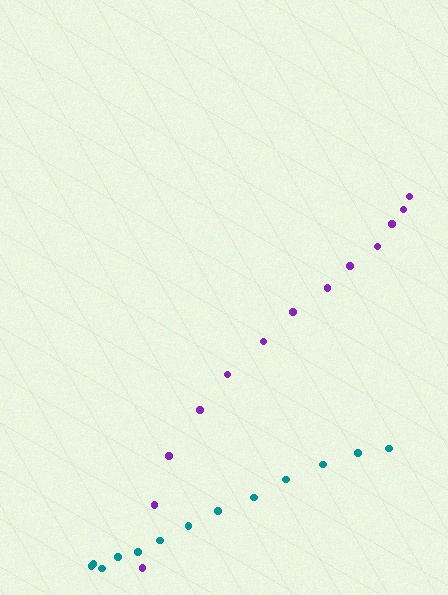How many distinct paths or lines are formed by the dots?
There are 2 distinct paths.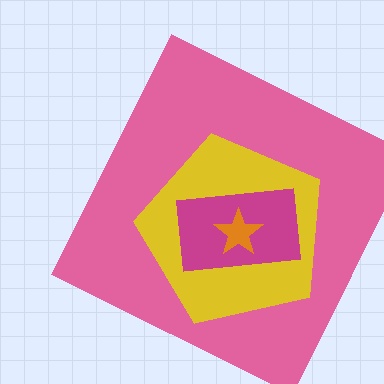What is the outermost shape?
The pink square.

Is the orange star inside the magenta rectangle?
Yes.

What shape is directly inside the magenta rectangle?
The orange star.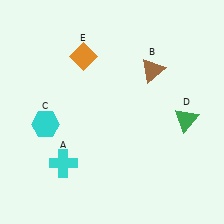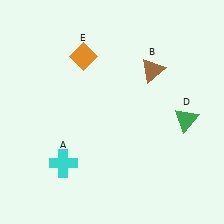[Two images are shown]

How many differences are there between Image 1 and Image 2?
There is 1 difference between the two images.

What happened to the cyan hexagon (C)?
The cyan hexagon (C) was removed in Image 2. It was in the bottom-left area of Image 1.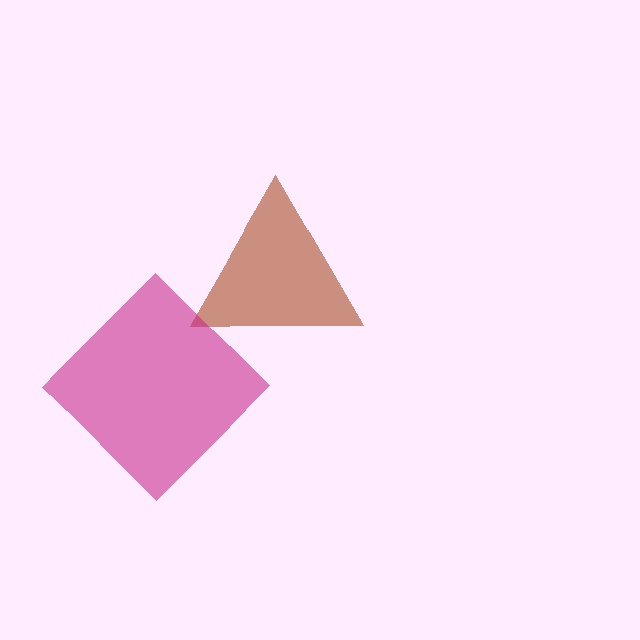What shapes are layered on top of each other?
The layered shapes are: a brown triangle, a magenta diamond.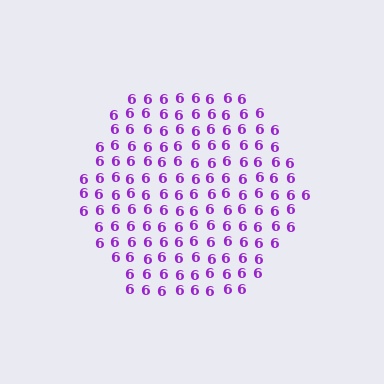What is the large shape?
The large shape is a hexagon.